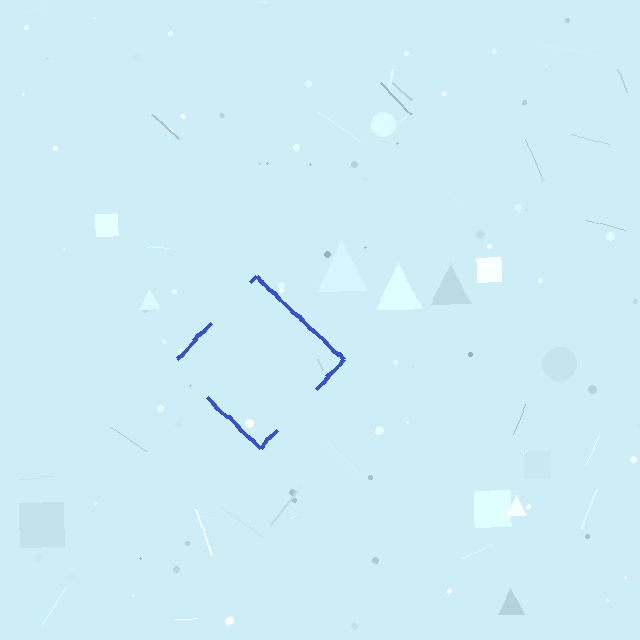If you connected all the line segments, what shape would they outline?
They would outline a diamond.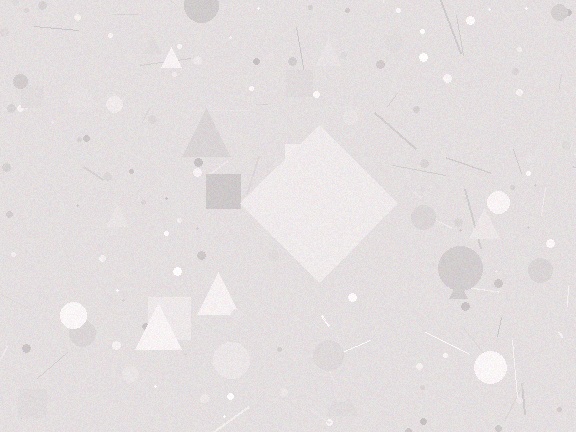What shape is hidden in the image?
A diamond is hidden in the image.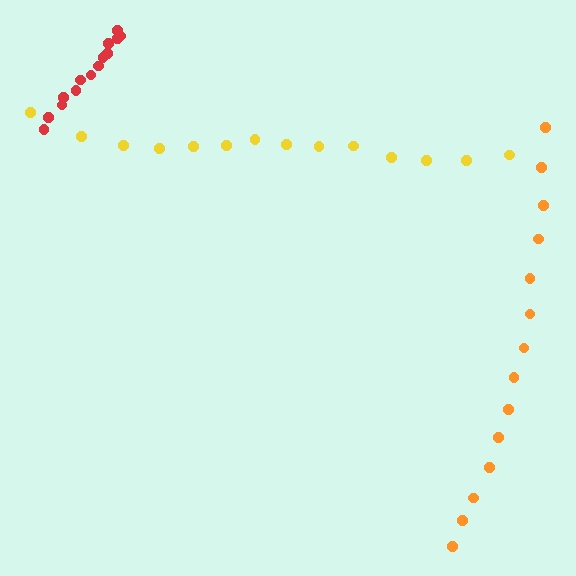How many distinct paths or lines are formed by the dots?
There are 3 distinct paths.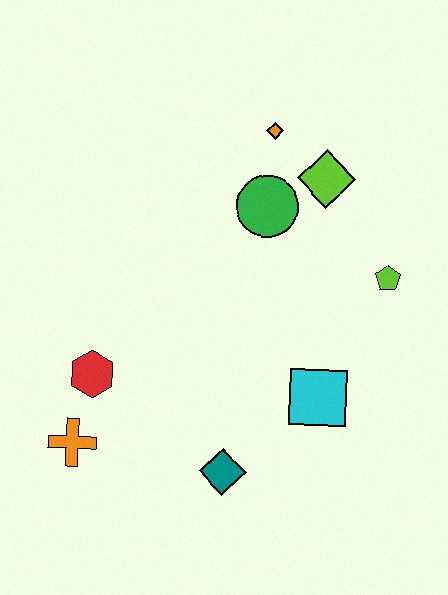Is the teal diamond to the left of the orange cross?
No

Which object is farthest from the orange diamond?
The orange cross is farthest from the orange diamond.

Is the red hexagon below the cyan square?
No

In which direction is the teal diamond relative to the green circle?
The teal diamond is below the green circle.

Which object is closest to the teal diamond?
The cyan square is closest to the teal diamond.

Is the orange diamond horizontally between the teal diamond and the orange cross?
No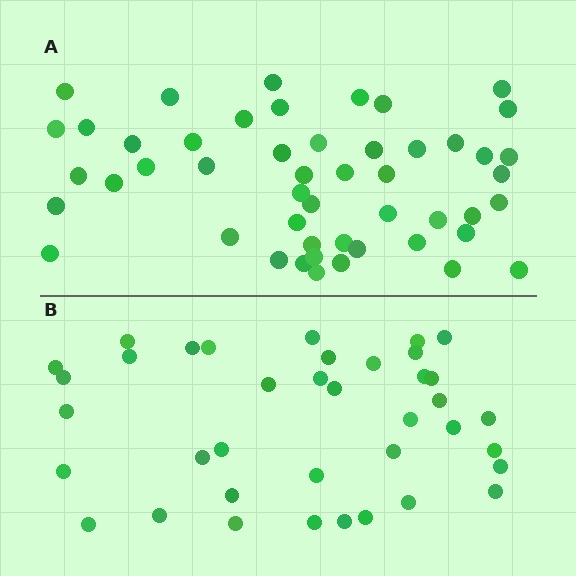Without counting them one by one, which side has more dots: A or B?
Region A (the top region) has more dots.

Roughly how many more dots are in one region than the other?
Region A has roughly 12 or so more dots than region B.